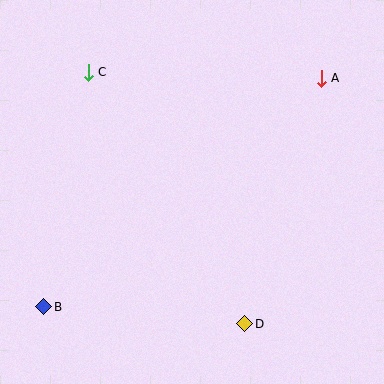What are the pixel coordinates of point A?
Point A is at (321, 78).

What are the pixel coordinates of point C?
Point C is at (88, 72).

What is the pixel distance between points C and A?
The distance between C and A is 233 pixels.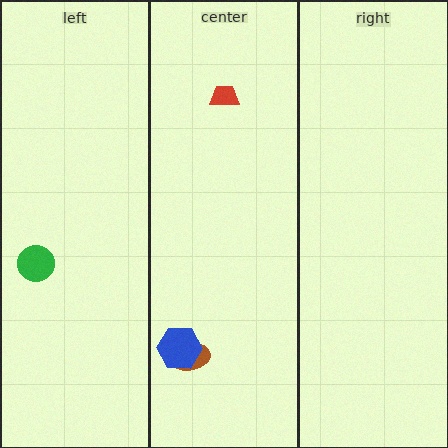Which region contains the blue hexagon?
The center region.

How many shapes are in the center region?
3.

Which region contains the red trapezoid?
The center region.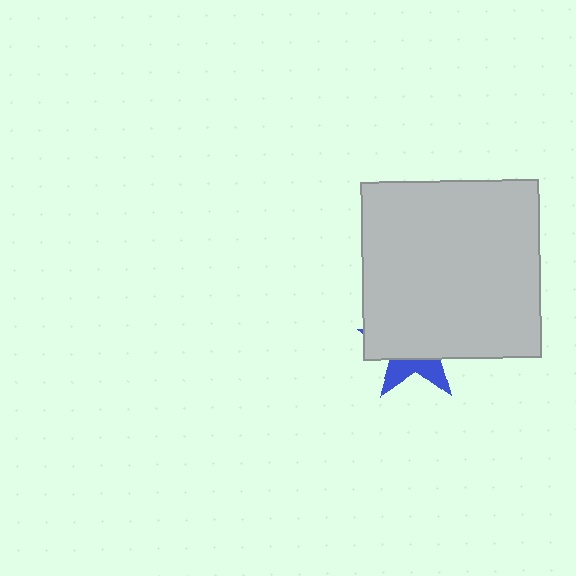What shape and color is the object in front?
The object in front is a light gray square.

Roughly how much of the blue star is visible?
A small part of it is visible (roughly 31%).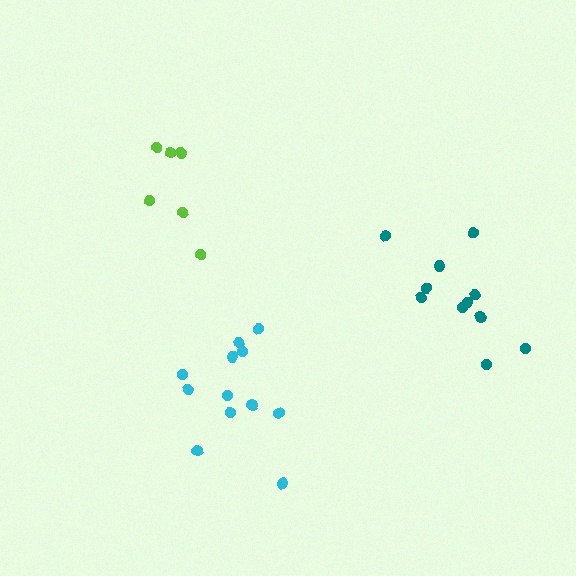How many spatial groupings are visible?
There are 3 spatial groupings.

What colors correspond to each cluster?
The clusters are colored: lime, cyan, teal.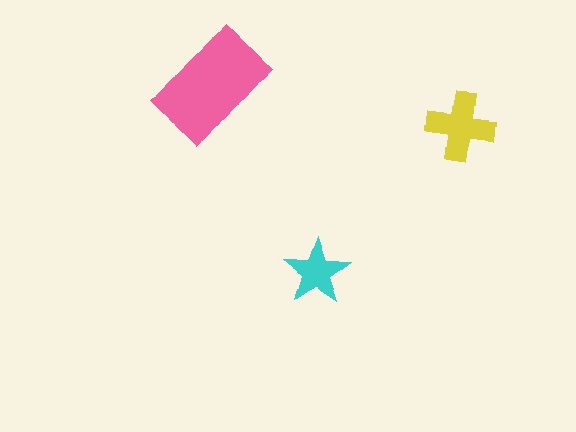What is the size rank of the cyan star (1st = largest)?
3rd.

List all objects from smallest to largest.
The cyan star, the yellow cross, the pink rectangle.